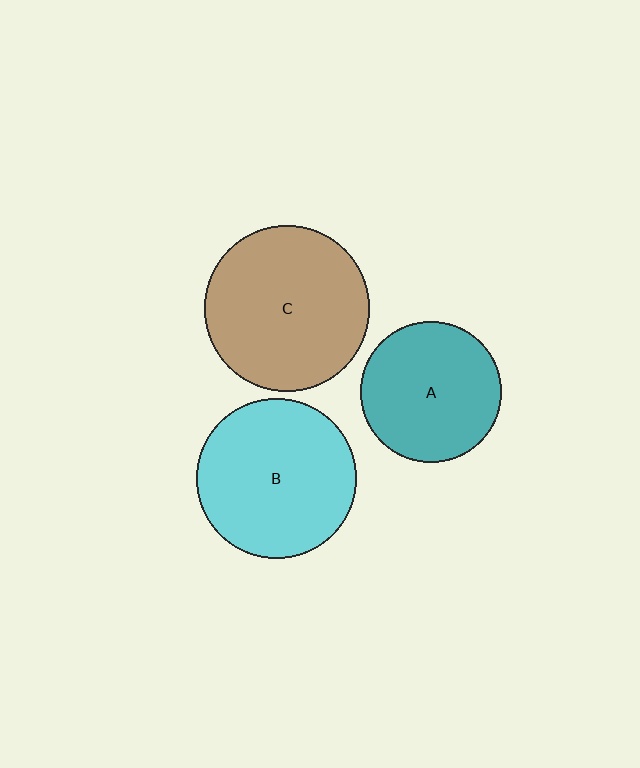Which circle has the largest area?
Circle C (brown).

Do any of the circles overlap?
No, none of the circles overlap.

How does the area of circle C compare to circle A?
Approximately 1.4 times.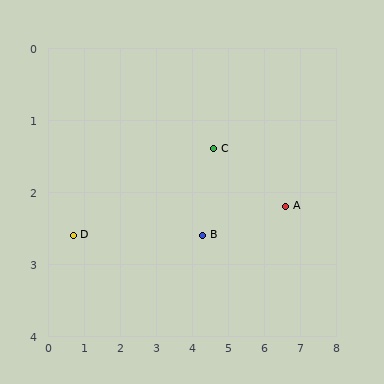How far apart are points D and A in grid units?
Points D and A are about 5.9 grid units apart.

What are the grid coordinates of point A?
Point A is at approximately (6.6, 2.2).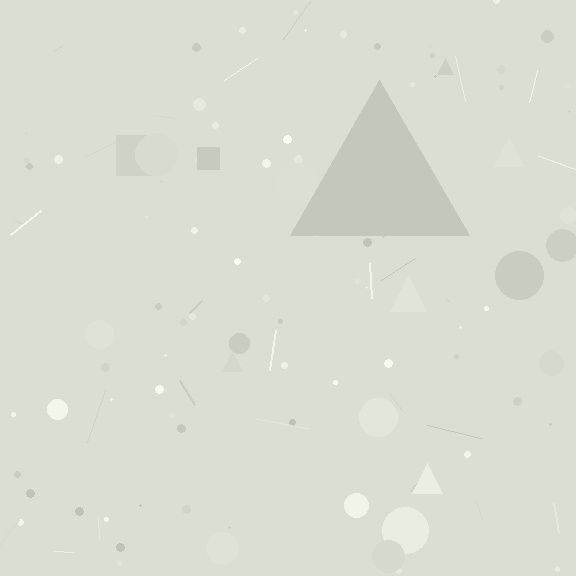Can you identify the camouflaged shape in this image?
The camouflaged shape is a triangle.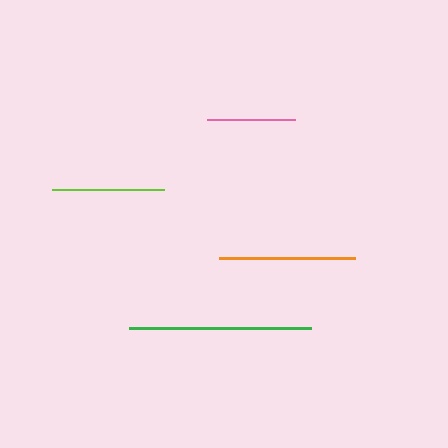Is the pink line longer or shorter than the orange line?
The orange line is longer than the pink line.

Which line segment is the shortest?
The pink line is the shortest at approximately 88 pixels.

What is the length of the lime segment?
The lime segment is approximately 112 pixels long.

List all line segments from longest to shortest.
From longest to shortest: green, orange, lime, pink.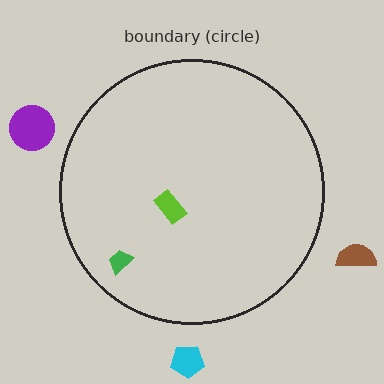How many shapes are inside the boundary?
2 inside, 3 outside.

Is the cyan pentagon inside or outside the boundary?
Outside.